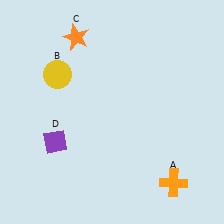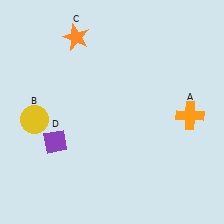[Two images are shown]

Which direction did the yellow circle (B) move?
The yellow circle (B) moved down.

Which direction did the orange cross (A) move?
The orange cross (A) moved up.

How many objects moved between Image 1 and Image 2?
2 objects moved between the two images.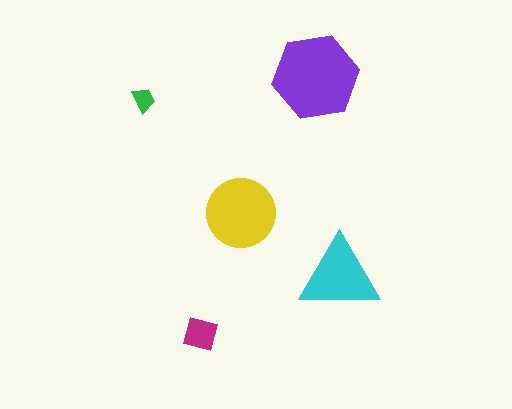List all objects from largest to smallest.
The purple hexagon, the yellow circle, the cyan triangle, the magenta diamond, the green trapezoid.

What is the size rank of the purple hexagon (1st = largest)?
1st.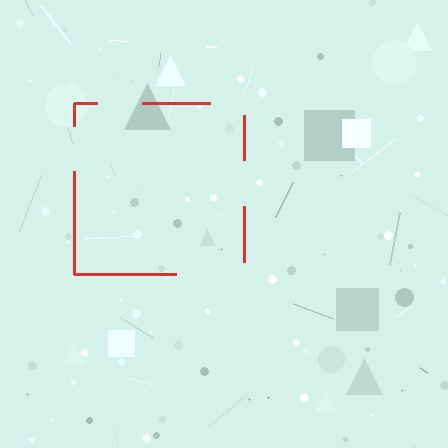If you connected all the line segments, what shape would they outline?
They would outline a square.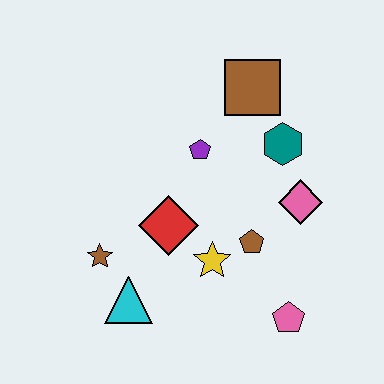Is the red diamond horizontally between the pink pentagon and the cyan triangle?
Yes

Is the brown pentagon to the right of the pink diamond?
No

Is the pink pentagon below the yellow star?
Yes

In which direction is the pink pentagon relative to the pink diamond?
The pink pentagon is below the pink diamond.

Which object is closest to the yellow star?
The brown pentagon is closest to the yellow star.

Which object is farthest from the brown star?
The brown square is farthest from the brown star.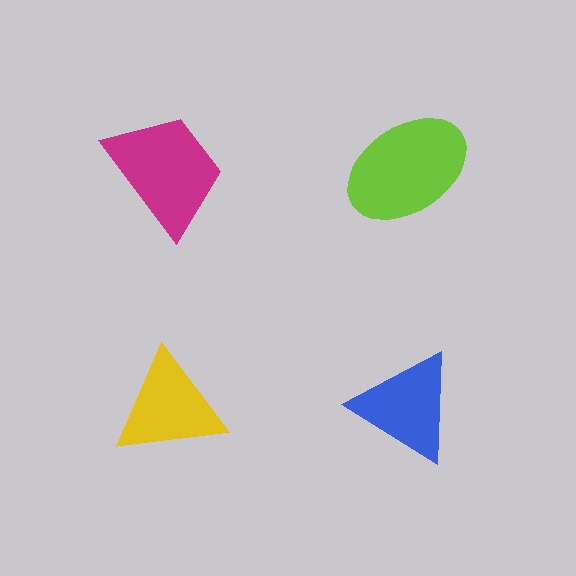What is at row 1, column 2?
A lime ellipse.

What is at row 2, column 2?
A blue triangle.